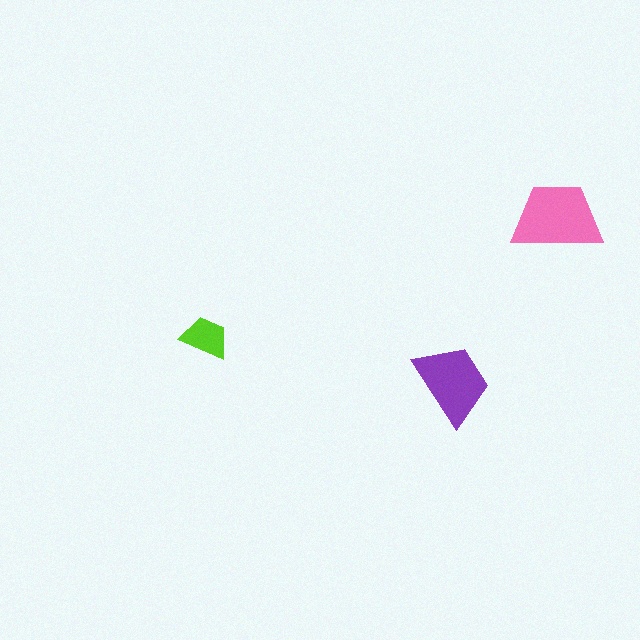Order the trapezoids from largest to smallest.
the pink one, the purple one, the lime one.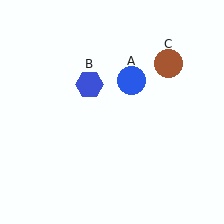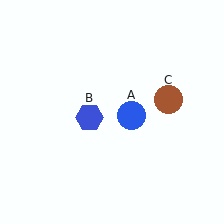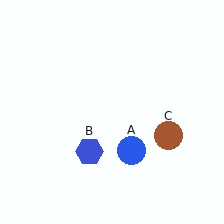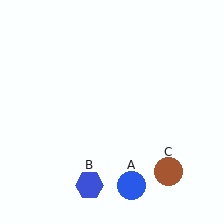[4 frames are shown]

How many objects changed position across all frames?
3 objects changed position: blue circle (object A), blue hexagon (object B), brown circle (object C).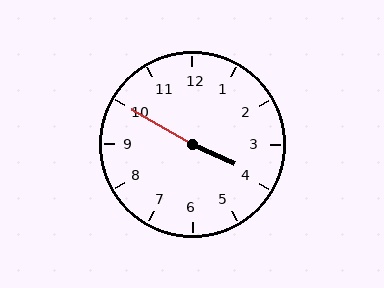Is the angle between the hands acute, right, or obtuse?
It is obtuse.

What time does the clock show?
3:50.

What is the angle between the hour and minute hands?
Approximately 175 degrees.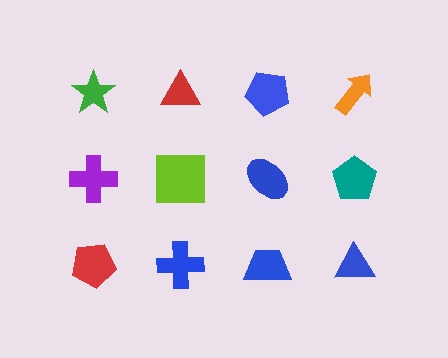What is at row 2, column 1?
A purple cross.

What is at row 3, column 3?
A blue trapezoid.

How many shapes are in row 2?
4 shapes.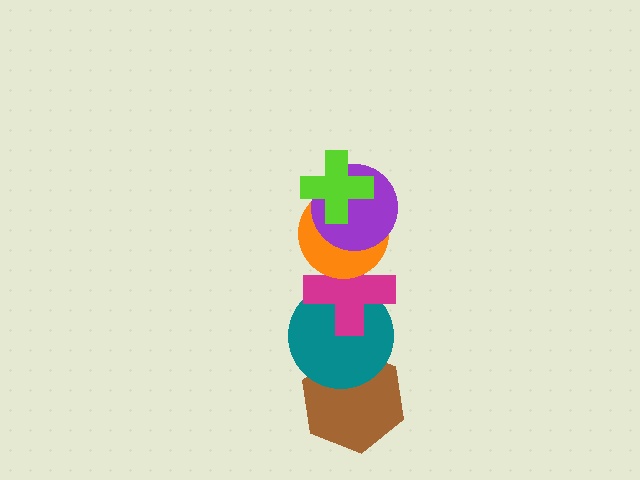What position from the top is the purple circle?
The purple circle is 2nd from the top.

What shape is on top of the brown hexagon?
The teal circle is on top of the brown hexagon.